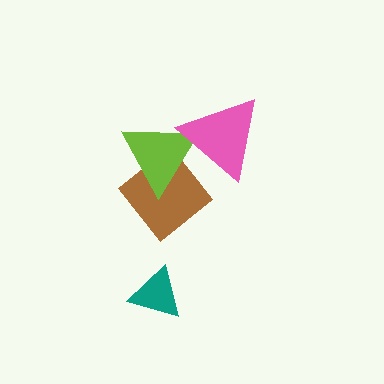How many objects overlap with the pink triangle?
2 objects overlap with the pink triangle.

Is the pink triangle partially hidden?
No, no other shape covers it.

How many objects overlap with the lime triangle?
2 objects overlap with the lime triangle.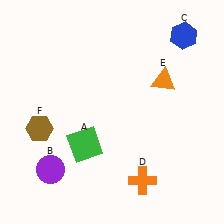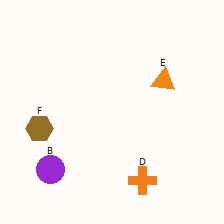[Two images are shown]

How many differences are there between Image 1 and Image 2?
There are 2 differences between the two images.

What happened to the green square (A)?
The green square (A) was removed in Image 2. It was in the bottom-left area of Image 1.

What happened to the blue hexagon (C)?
The blue hexagon (C) was removed in Image 2. It was in the top-right area of Image 1.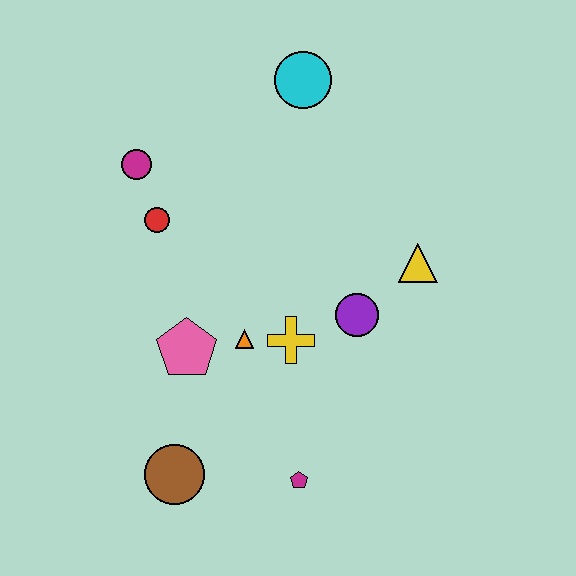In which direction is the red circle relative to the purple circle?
The red circle is to the left of the purple circle.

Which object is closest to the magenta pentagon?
The brown circle is closest to the magenta pentagon.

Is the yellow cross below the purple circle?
Yes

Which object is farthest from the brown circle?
The cyan circle is farthest from the brown circle.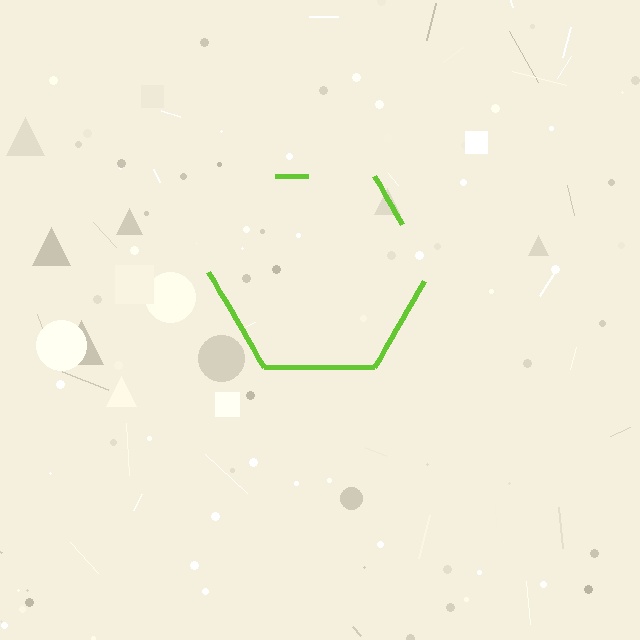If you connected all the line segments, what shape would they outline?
They would outline a hexagon.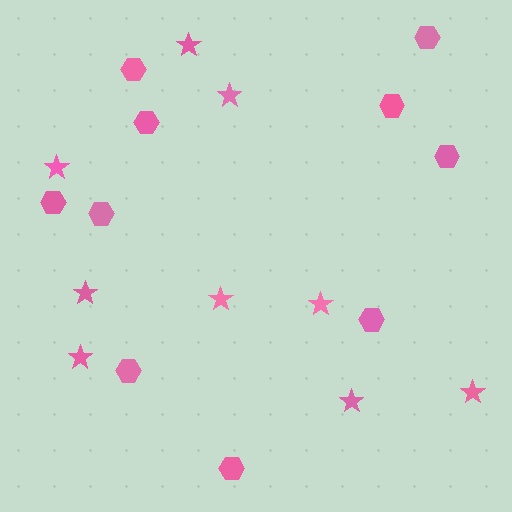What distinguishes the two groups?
There are 2 groups: one group of hexagons (10) and one group of stars (9).